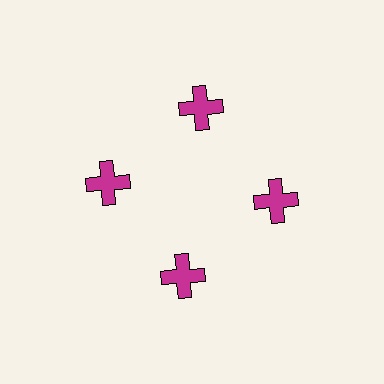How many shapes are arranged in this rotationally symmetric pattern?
There are 4 shapes, arranged in 4 groups of 1.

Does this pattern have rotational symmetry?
Yes, this pattern has 4-fold rotational symmetry. It looks the same after rotating 90 degrees around the center.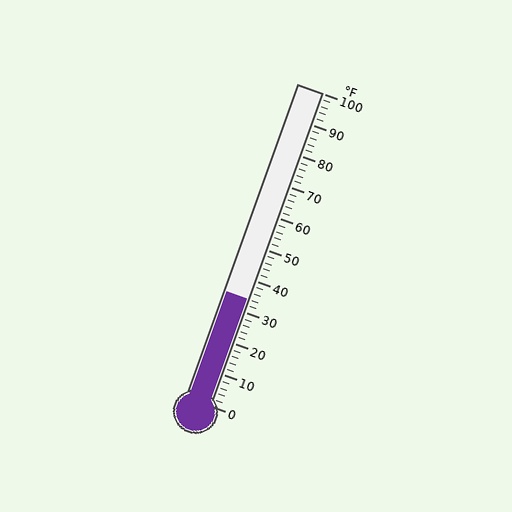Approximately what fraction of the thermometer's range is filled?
The thermometer is filled to approximately 35% of its range.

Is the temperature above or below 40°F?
The temperature is below 40°F.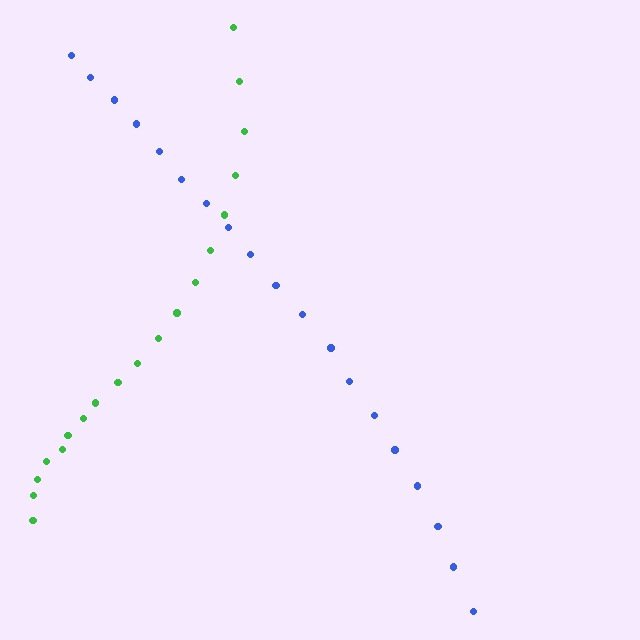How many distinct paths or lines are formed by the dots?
There are 2 distinct paths.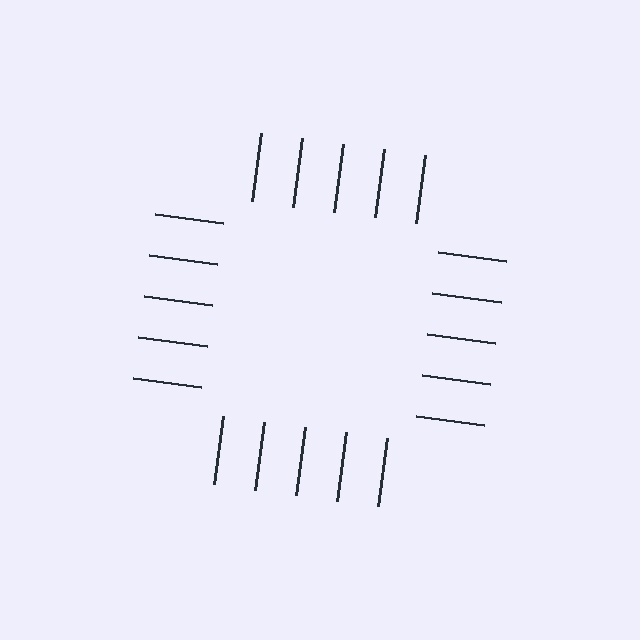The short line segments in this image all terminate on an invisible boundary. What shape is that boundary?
An illusory square — the line segments terminate on its edges but no continuous stroke is drawn.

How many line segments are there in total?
20 — 5 along each of the 4 edges.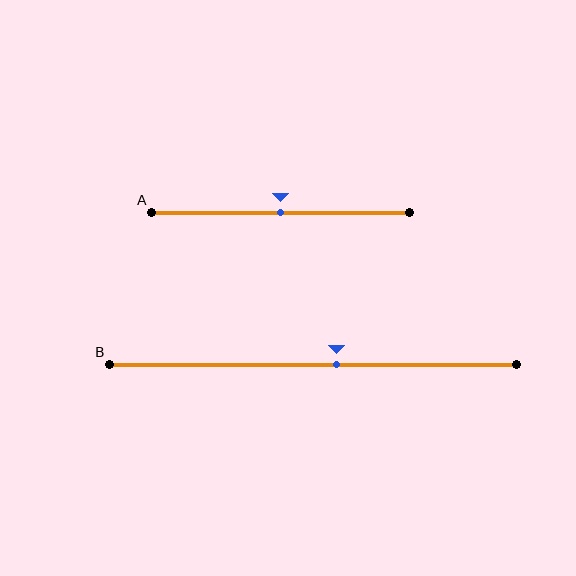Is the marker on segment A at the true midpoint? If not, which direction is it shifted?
Yes, the marker on segment A is at the true midpoint.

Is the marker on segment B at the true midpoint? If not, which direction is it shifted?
No, the marker on segment B is shifted to the right by about 6% of the segment length.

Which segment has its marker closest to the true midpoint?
Segment A has its marker closest to the true midpoint.